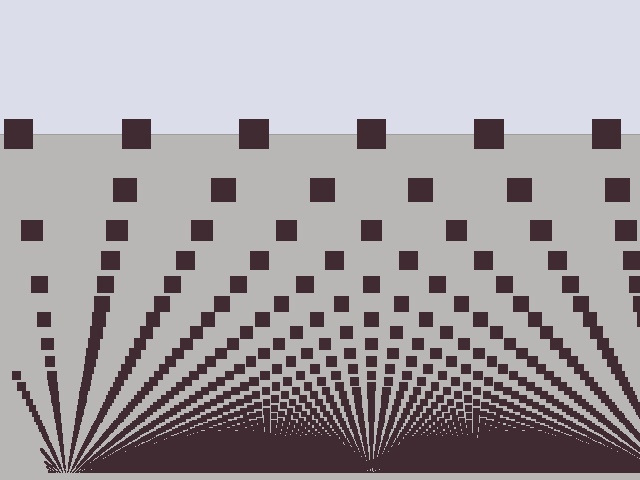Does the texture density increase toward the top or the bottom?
Density increases toward the bottom.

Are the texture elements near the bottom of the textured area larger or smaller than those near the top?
Smaller. The gradient is inverted — elements near the bottom are smaller and denser.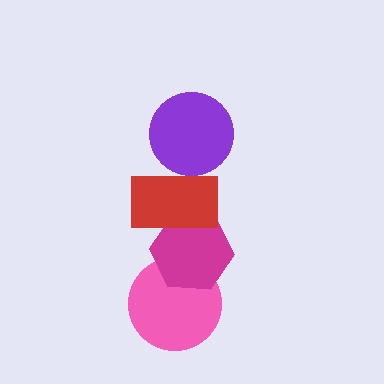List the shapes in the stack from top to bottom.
From top to bottom: the purple circle, the red rectangle, the magenta hexagon, the pink circle.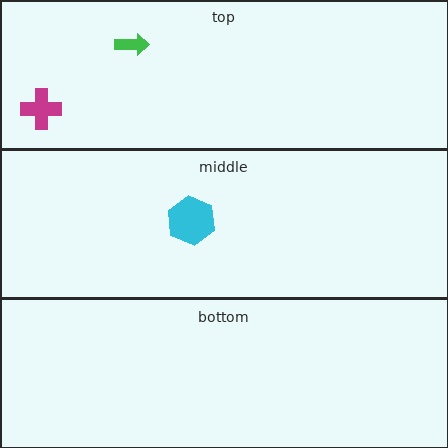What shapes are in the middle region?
The cyan hexagon.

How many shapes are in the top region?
2.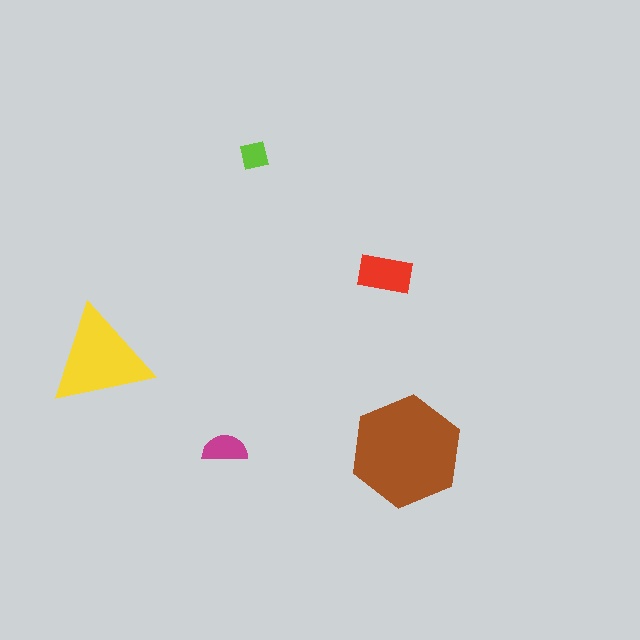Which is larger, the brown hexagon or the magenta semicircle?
The brown hexagon.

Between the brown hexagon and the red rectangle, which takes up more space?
The brown hexagon.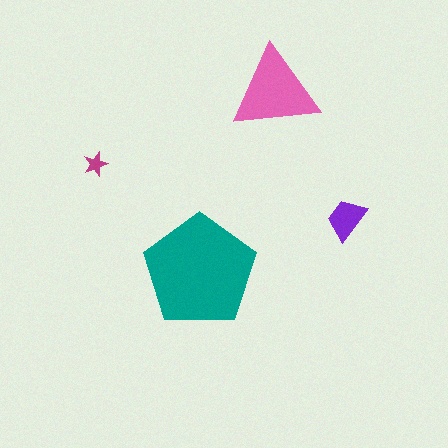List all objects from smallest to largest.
The magenta star, the purple trapezoid, the pink triangle, the teal pentagon.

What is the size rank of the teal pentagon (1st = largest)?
1st.